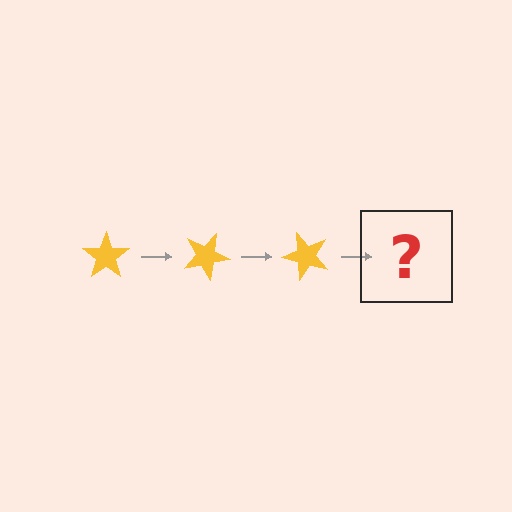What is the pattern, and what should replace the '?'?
The pattern is that the star rotates 25 degrees each step. The '?' should be a yellow star rotated 75 degrees.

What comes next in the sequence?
The next element should be a yellow star rotated 75 degrees.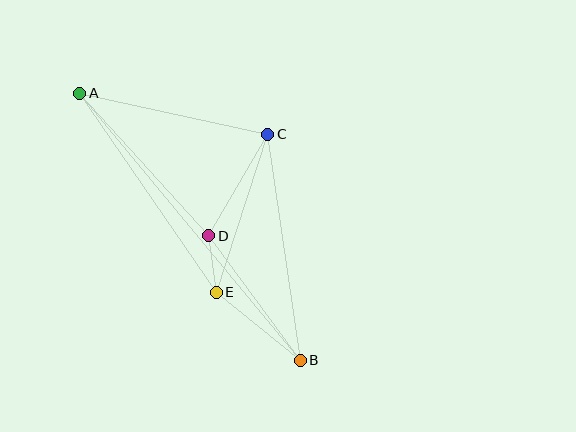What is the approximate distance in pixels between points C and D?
The distance between C and D is approximately 117 pixels.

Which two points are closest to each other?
Points D and E are closest to each other.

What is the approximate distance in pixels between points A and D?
The distance between A and D is approximately 193 pixels.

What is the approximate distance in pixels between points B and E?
The distance between B and E is approximately 108 pixels.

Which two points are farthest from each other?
Points A and B are farthest from each other.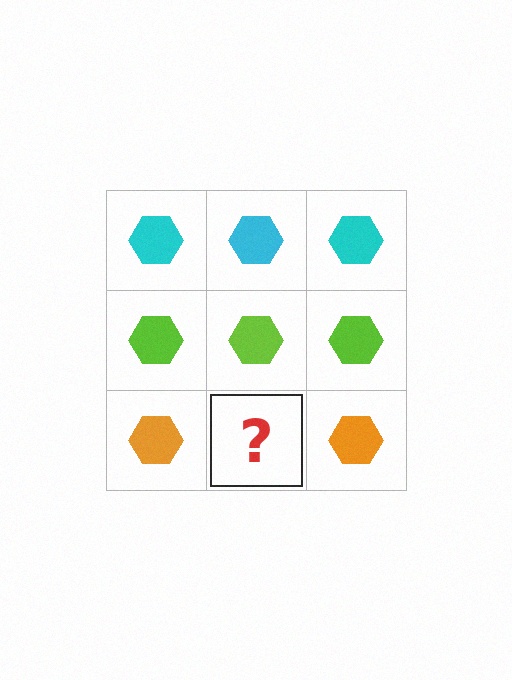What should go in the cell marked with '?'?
The missing cell should contain an orange hexagon.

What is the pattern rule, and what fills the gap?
The rule is that each row has a consistent color. The gap should be filled with an orange hexagon.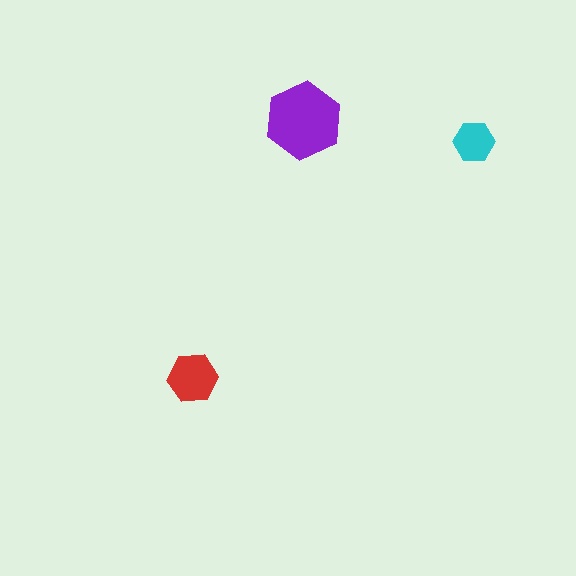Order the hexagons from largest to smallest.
the purple one, the red one, the cyan one.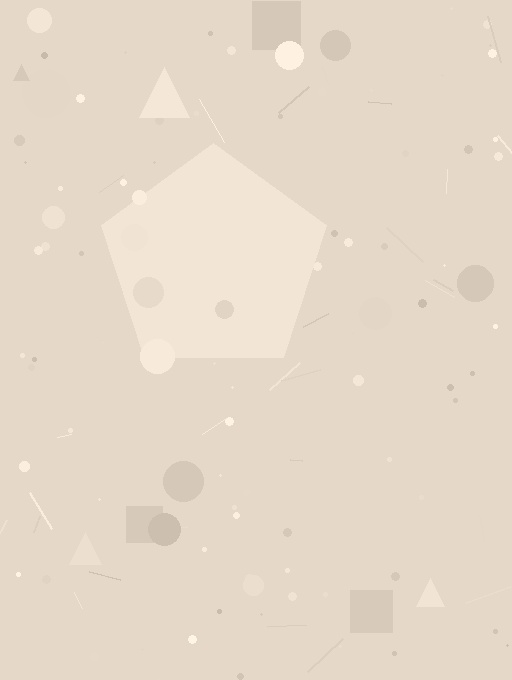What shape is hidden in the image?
A pentagon is hidden in the image.